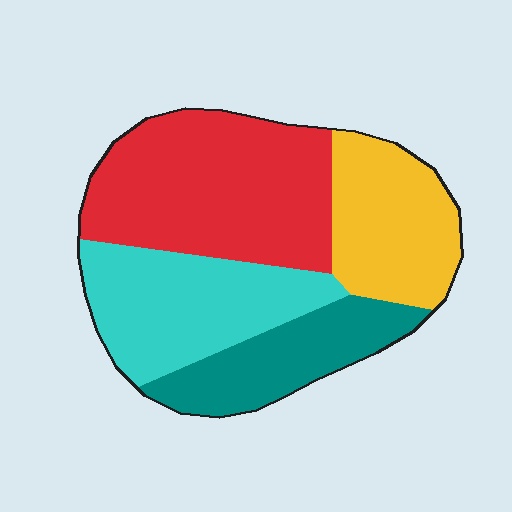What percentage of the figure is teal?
Teal covers roughly 20% of the figure.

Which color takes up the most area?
Red, at roughly 35%.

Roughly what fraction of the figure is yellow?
Yellow covers 21% of the figure.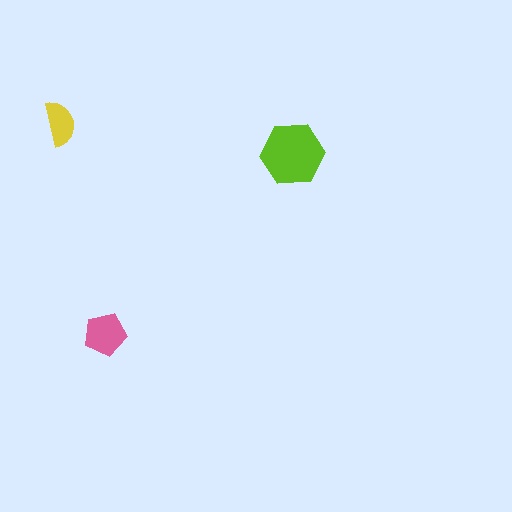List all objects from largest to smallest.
The lime hexagon, the pink pentagon, the yellow semicircle.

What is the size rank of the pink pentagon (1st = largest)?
2nd.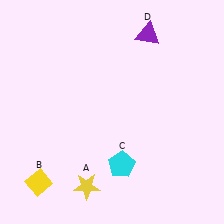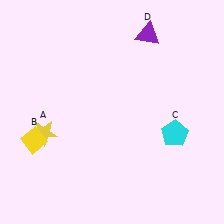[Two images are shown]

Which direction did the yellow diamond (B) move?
The yellow diamond (B) moved up.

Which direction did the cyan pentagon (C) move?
The cyan pentagon (C) moved right.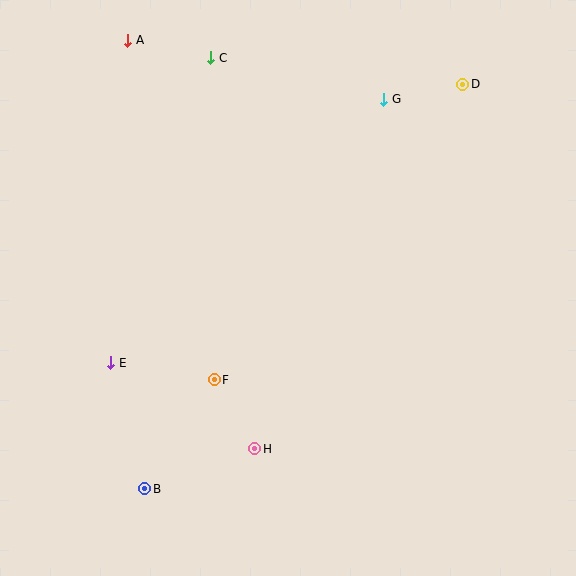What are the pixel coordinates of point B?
Point B is at (145, 489).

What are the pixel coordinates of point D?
Point D is at (463, 84).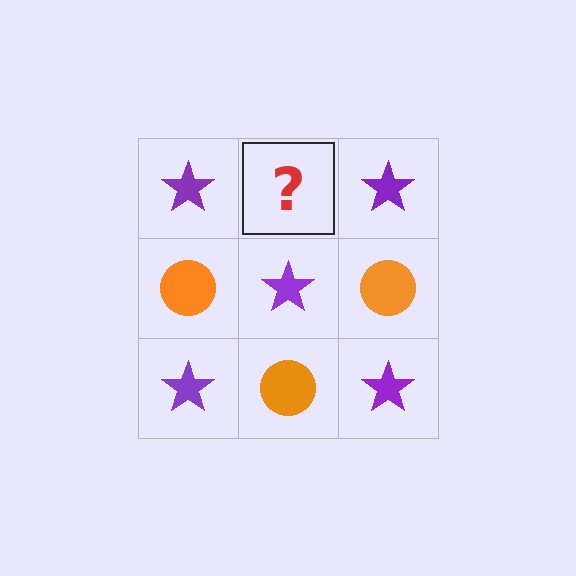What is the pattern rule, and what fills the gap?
The rule is that it alternates purple star and orange circle in a checkerboard pattern. The gap should be filled with an orange circle.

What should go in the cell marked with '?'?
The missing cell should contain an orange circle.